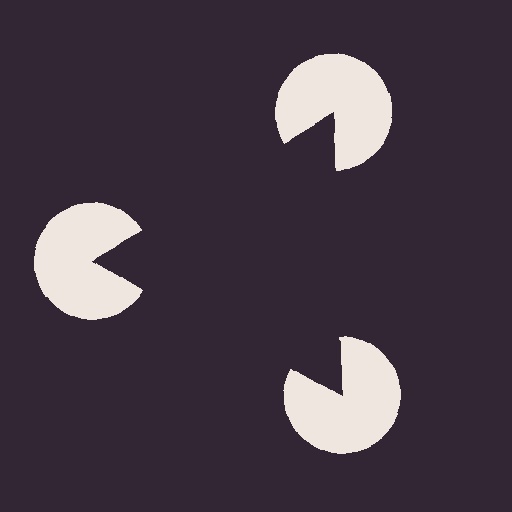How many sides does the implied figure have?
3 sides.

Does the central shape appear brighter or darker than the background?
It typically appears slightly darker than the background, even though no actual brightness change is drawn.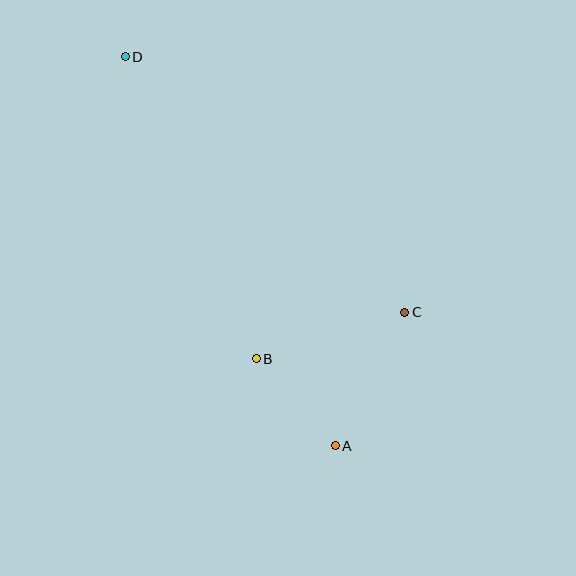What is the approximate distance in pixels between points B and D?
The distance between B and D is approximately 329 pixels.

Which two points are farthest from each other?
Points A and D are farthest from each other.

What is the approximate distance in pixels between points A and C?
The distance between A and C is approximately 150 pixels.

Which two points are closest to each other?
Points A and B are closest to each other.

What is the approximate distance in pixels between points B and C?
The distance between B and C is approximately 156 pixels.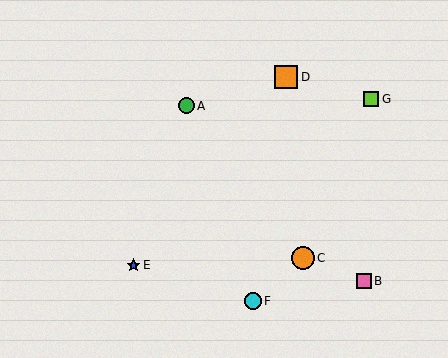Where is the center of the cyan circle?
The center of the cyan circle is at (253, 301).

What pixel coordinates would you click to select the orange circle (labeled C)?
Click at (303, 258) to select the orange circle C.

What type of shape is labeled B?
Shape B is a pink square.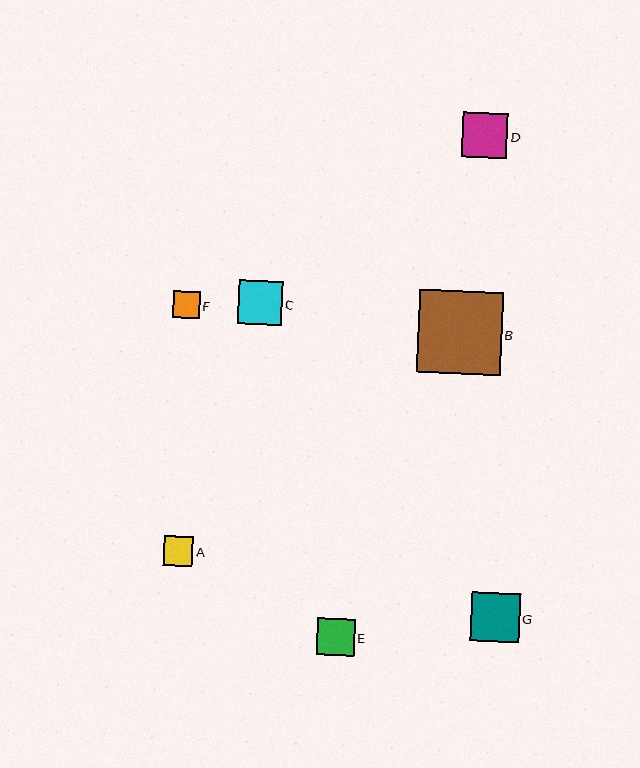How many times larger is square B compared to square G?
Square B is approximately 1.7 times the size of square G.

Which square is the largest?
Square B is the largest with a size of approximately 84 pixels.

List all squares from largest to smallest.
From largest to smallest: B, G, D, C, E, A, F.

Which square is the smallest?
Square F is the smallest with a size of approximately 27 pixels.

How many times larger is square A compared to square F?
Square A is approximately 1.1 times the size of square F.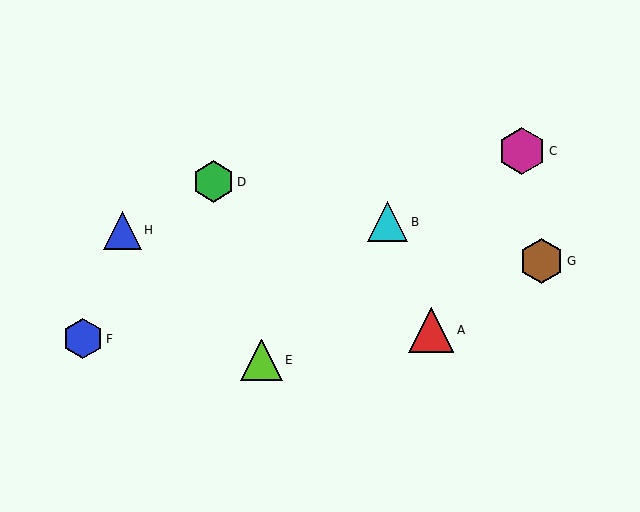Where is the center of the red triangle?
The center of the red triangle is at (431, 330).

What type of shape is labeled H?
Shape H is a blue triangle.